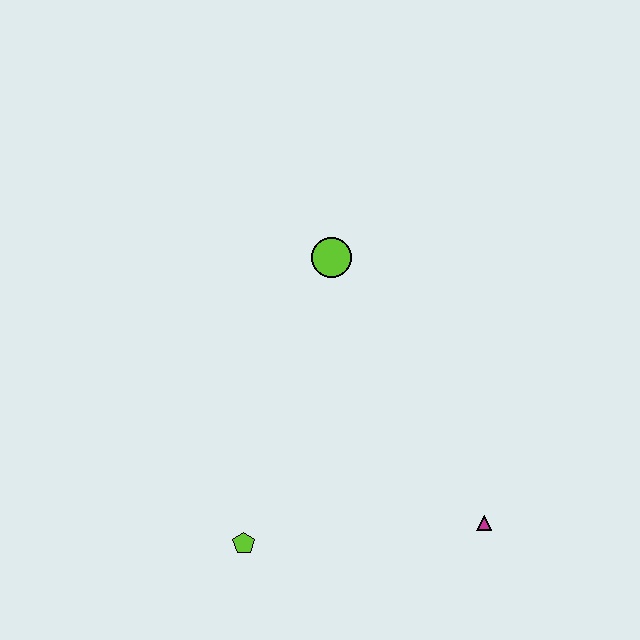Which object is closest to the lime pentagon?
The magenta triangle is closest to the lime pentagon.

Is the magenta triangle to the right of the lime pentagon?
Yes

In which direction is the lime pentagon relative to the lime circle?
The lime pentagon is below the lime circle.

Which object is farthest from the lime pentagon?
The lime circle is farthest from the lime pentagon.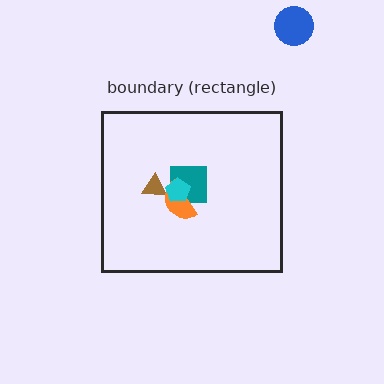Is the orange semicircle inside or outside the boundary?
Inside.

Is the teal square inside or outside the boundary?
Inside.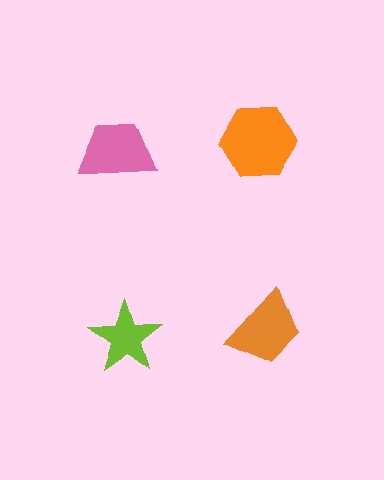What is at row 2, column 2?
An orange trapezoid.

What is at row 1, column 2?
An orange hexagon.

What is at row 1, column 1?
A pink trapezoid.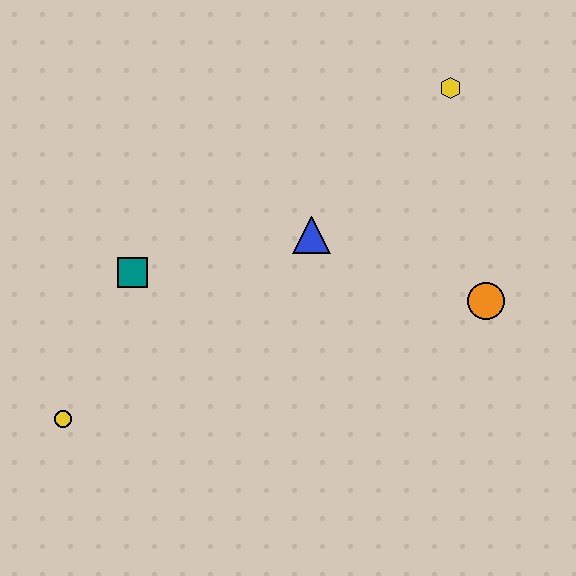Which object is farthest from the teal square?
The yellow hexagon is farthest from the teal square.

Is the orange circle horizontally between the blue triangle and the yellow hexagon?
No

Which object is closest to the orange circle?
The blue triangle is closest to the orange circle.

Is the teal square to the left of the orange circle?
Yes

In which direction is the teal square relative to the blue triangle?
The teal square is to the left of the blue triangle.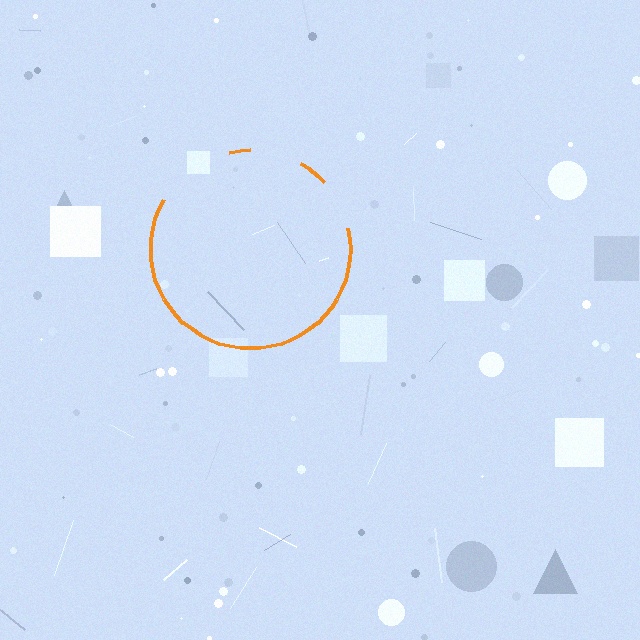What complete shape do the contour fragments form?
The contour fragments form a circle.